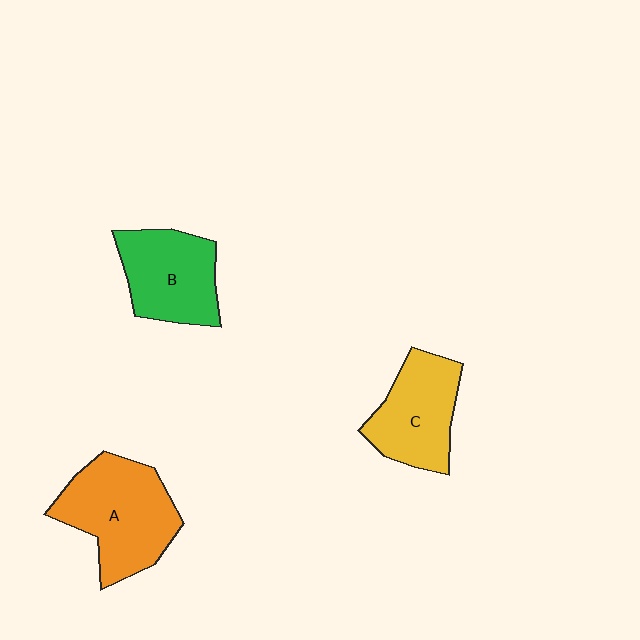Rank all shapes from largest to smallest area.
From largest to smallest: A (orange), B (green), C (yellow).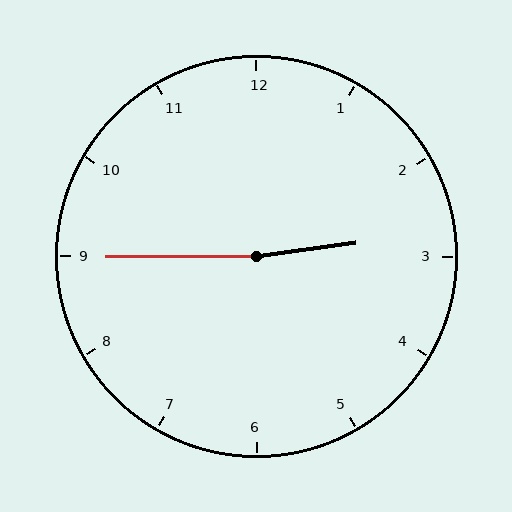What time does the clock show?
2:45.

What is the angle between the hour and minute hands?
Approximately 172 degrees.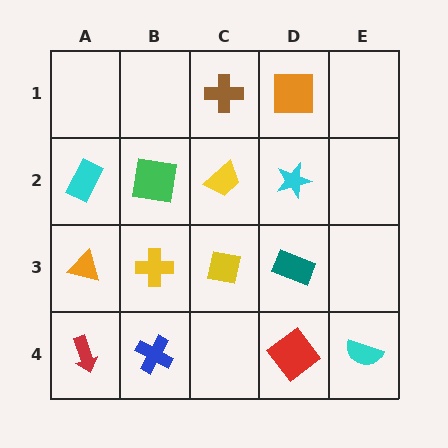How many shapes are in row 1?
2 shapes.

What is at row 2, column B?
A green square.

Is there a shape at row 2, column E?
No, that cell is empty.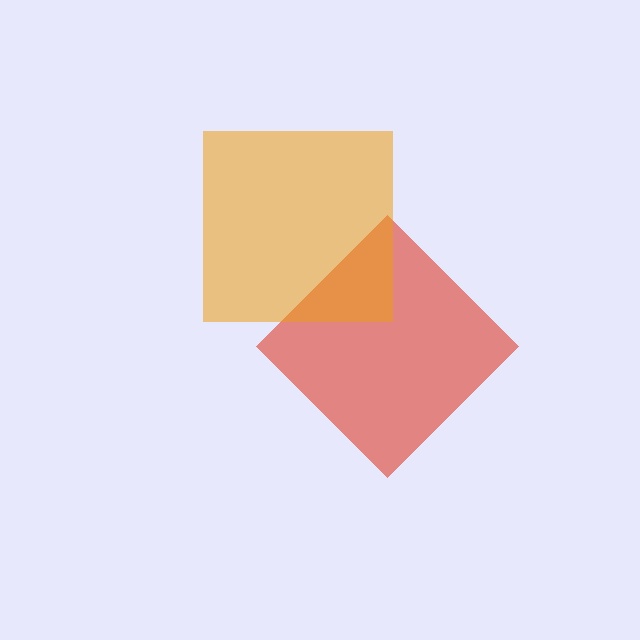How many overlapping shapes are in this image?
There are 2 overlapping shapes in the image.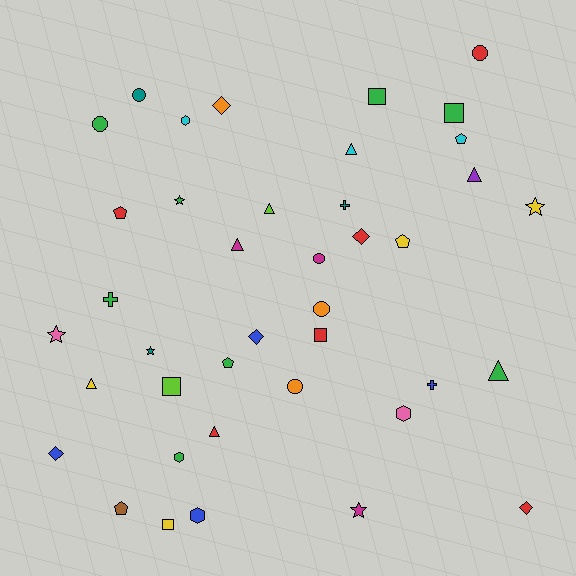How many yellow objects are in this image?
There are 4 yellow objects.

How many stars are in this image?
There are 5 stars.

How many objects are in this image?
There are 40 objects.